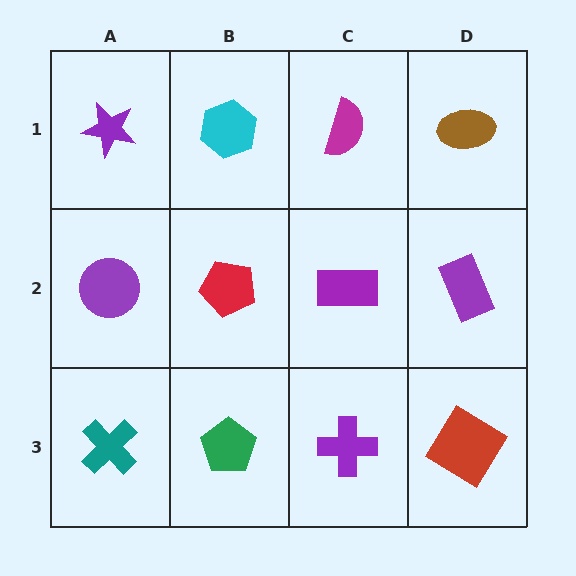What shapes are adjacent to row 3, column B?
A red pentagon (row 2, column B), a teal cross (row 3, column A), a purple cross (row 3, column C).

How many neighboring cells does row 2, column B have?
4.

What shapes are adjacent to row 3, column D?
A purple rectangle (row 2, column D), a purple cross (row 3, column C).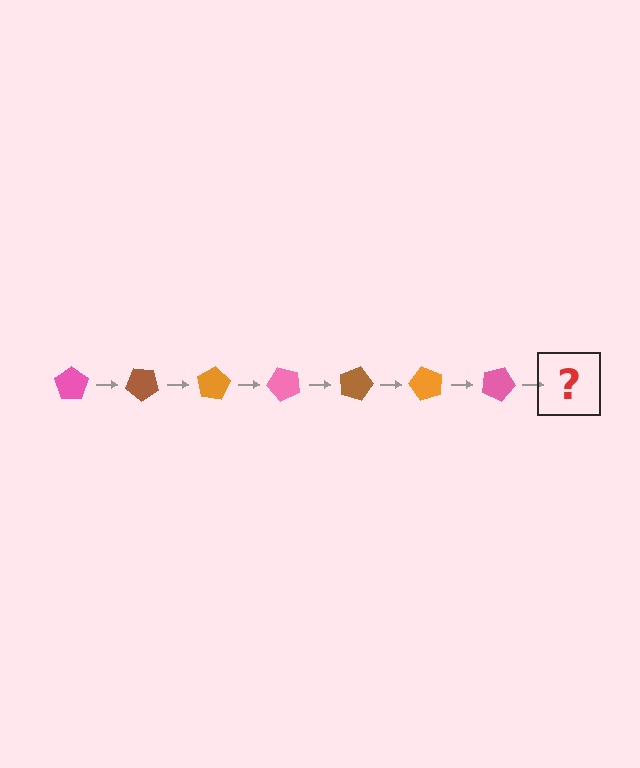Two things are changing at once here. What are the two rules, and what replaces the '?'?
The two rules are that it rotates 40 degrees each step and the color cycles through pink, brown, and orange. The '?' should be a brown pentagon, rotated 280 degrees from the start.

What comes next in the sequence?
The next element should be a brown pentagon, rotated 280 degrees from the start.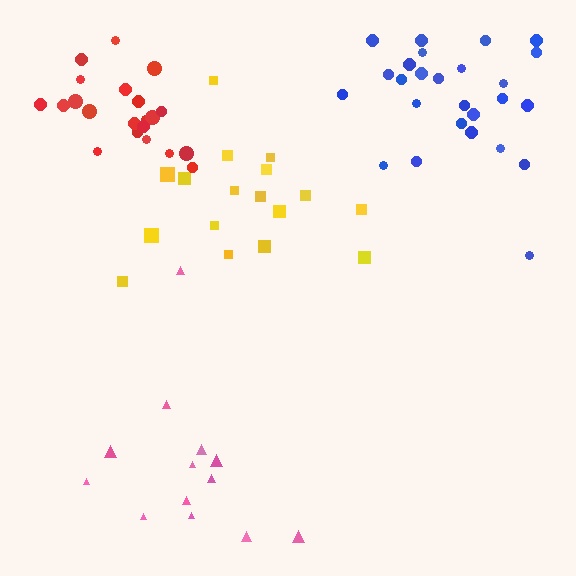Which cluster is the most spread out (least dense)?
Pink.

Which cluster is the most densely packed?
Red.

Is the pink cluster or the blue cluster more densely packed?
Blue.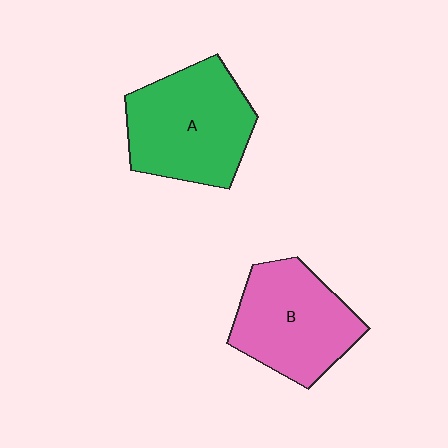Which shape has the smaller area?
Shape B (pink).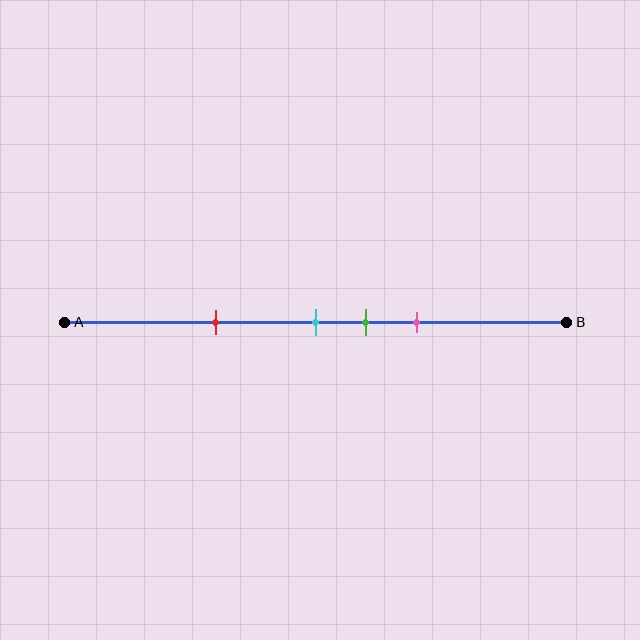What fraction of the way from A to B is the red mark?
The red mark is approximately 30% (0.3) of the way from A to B.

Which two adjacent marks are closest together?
The cyan and green marks are the closest adjacent pair.